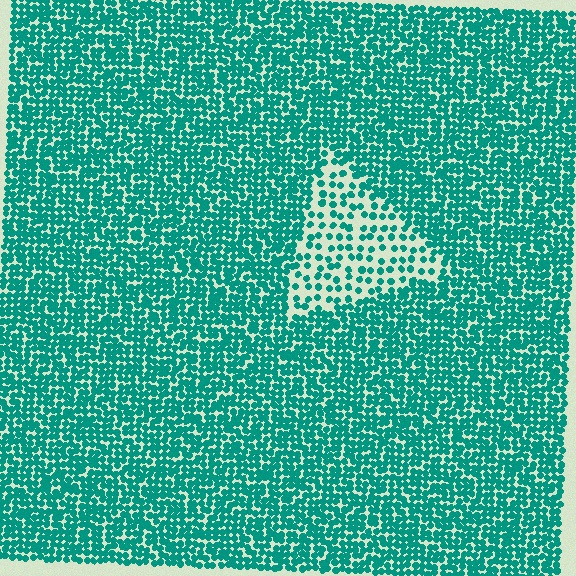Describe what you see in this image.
The image contains small teal elements arranged at two different densities. A triangle-shaped region is visible where the elements are less densely packed than the surrounding area.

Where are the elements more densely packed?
The elements are more densely packed outside the triangle boundary.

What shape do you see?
I see a triangle.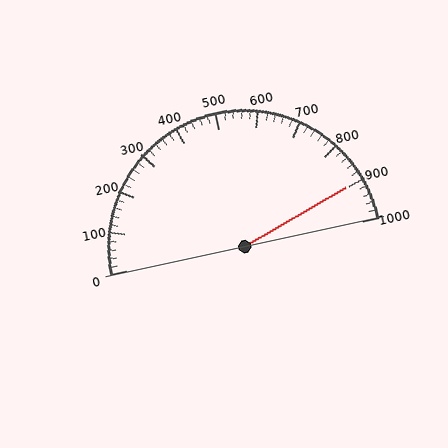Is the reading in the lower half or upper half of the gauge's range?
The reading is in the upper half of the range (0 to 1000).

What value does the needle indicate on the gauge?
The needle indicates approximately 900.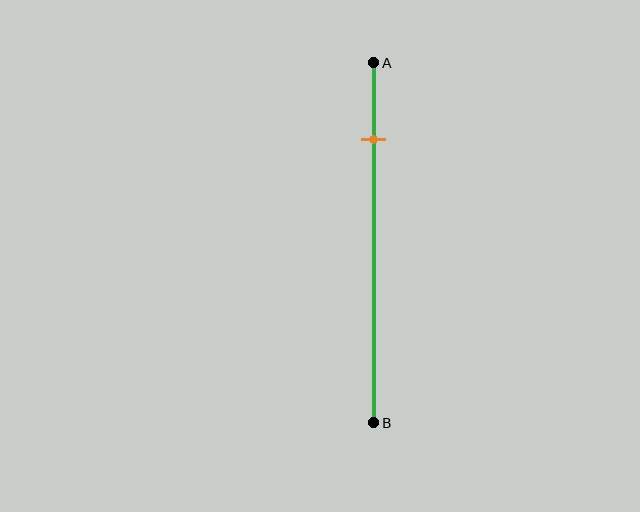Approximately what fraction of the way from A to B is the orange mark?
The orange mark is approximately 20% of the way from A to B.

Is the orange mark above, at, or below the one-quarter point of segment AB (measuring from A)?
The orange mark is above the one-quarter point of segment AB.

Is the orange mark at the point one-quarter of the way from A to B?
No, the mark is at about 20% from A, not at the 25% one-quarter point.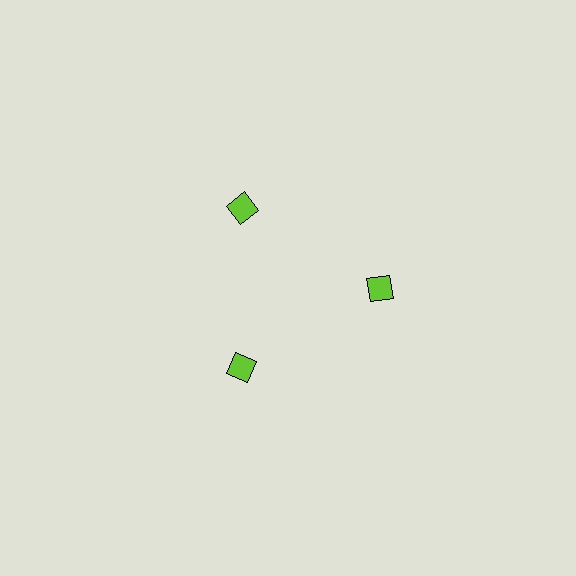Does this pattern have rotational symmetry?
Yes, this pattern has 3-fold rotational symmetry. It looks the same after rotating 120 degrees around the center.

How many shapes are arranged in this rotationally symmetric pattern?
There are 3 shapes, arranged in 3 groups of 1.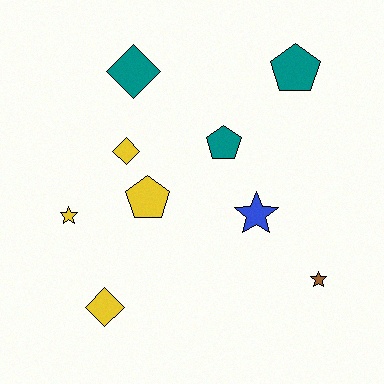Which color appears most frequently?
Yellow, with 4 objects.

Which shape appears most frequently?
Diamond, with 3 objects.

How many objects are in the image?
There are 9 objects.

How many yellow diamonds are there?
There are 2 yellow diamonds.